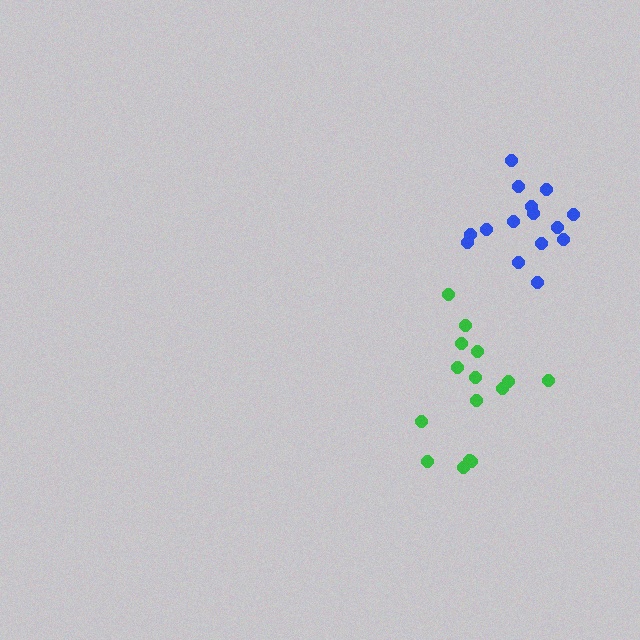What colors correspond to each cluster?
The clusters are colored: green, blue.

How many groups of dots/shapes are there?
There are 2 groups.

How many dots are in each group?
Group 1: 15 dots, Group 2: 15 dots (30 total).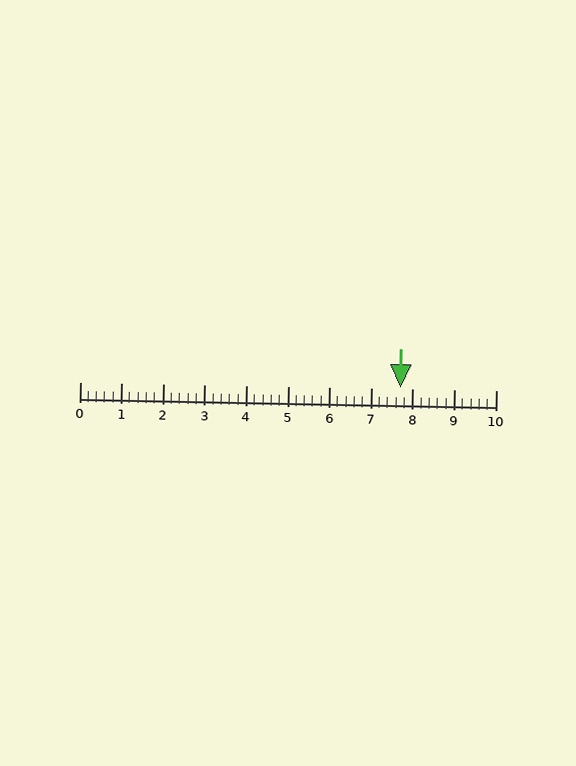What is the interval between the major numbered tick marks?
The major tick marks are spaced 1 units apart.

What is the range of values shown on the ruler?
The ruler shows values from 0 to 10.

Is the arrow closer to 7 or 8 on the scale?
The arrow is closer to 8.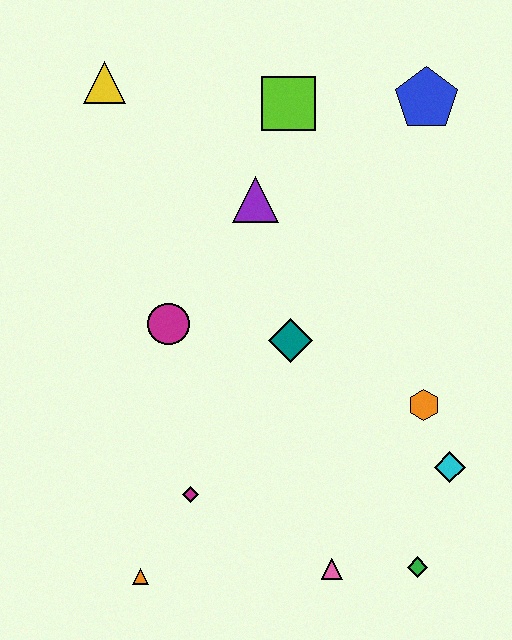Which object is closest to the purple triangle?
The lime square is closest to the purple triangle.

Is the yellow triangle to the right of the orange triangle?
No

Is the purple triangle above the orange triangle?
Yes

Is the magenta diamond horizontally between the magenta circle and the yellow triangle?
No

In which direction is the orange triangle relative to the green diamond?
The orange triangle is to the left of the green diamond.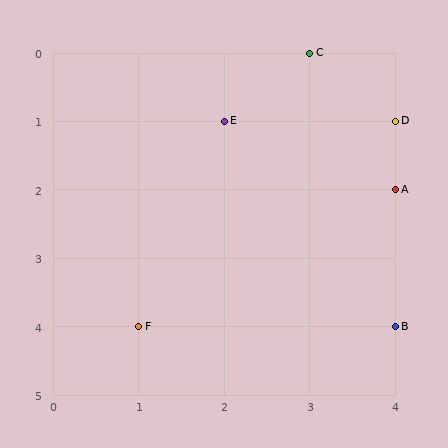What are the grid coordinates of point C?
Point C is at grid coordinates (3, 0).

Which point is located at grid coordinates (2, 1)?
Point E is at (2, 1).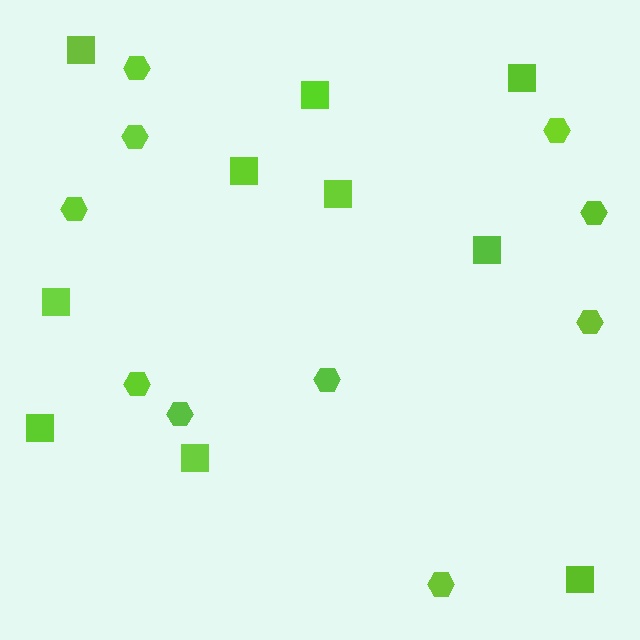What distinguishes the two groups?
There are 2 groups: one group of hexagons (10) and one group of squares (10).